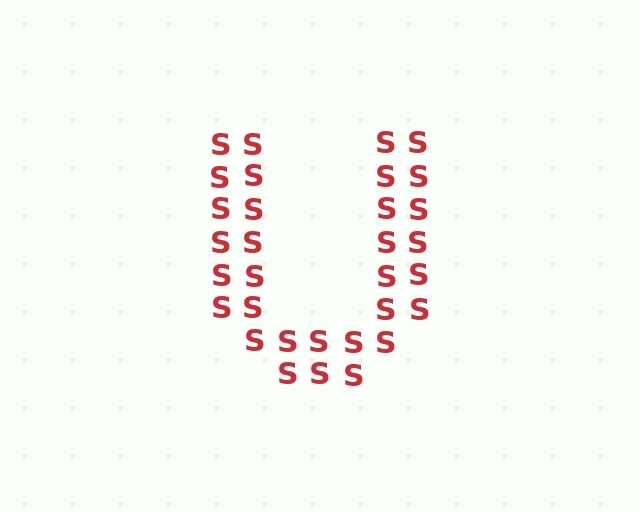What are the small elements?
The small elements are letter S's.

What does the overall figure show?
The overall figure shows the letter U.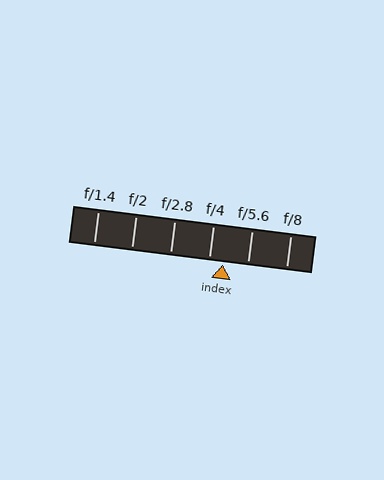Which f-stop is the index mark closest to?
The index mark is closest to f/4.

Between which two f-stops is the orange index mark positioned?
The index mark is between f/4 and f/5.6.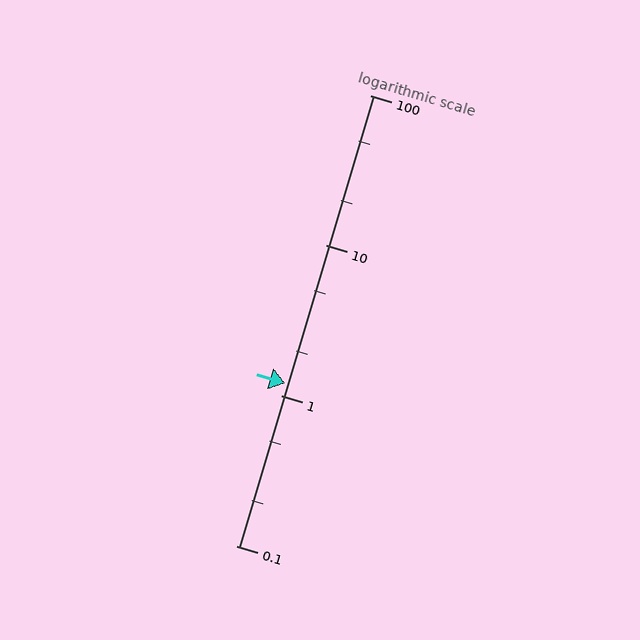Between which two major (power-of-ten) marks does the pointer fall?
The pointer is between 1 and 10.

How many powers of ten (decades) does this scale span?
The scale spans 3 decades, from 0.1 to 100.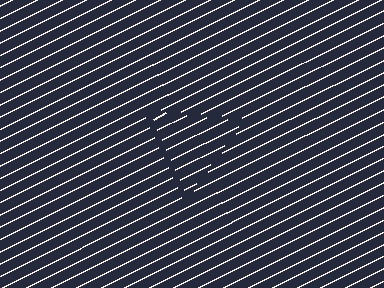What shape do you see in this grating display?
An illusory triangle. The interior of the shape contains the same grating, shifted by half a period — the contour is defined by the phase discontinuity where line-ends from the inner and outer gratings abut.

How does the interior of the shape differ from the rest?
The interior of the shape contains the same grating, shifted by half a period — the contour is defined by the phase discontinuity where line-ends from the inner and outer gratings abut.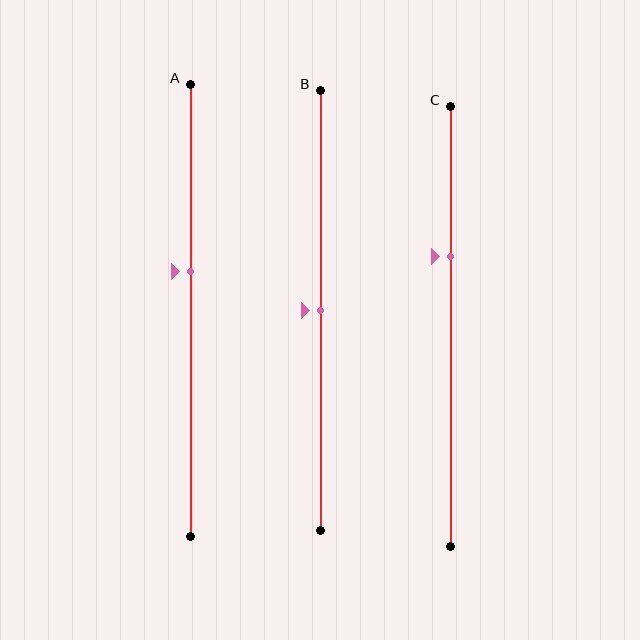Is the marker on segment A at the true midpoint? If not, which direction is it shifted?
No, the marker on segment A is shifted upward by about 9% of the segment length.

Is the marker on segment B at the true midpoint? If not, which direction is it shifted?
Yes, the marker on segment B is at the true midpoint.